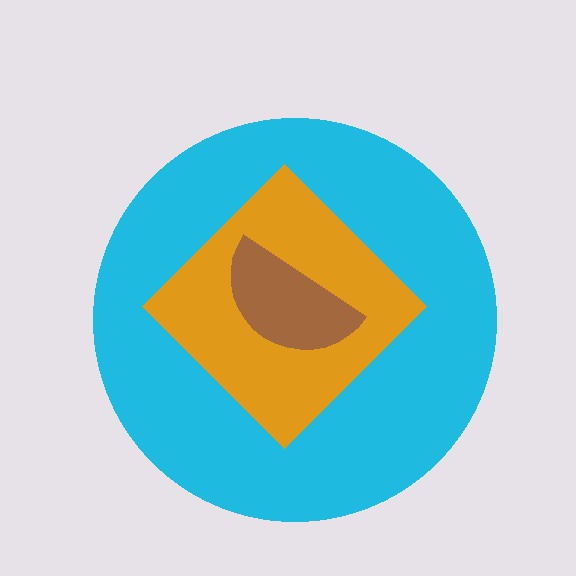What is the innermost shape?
The brown semicircle.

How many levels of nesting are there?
3.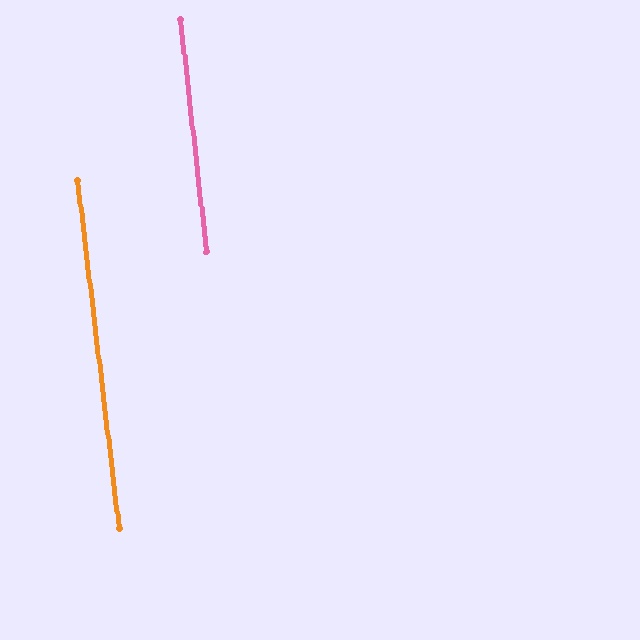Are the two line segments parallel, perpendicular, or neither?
Parallel — their directions differ by only 0.3°.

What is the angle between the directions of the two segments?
Approximately 0 degrees.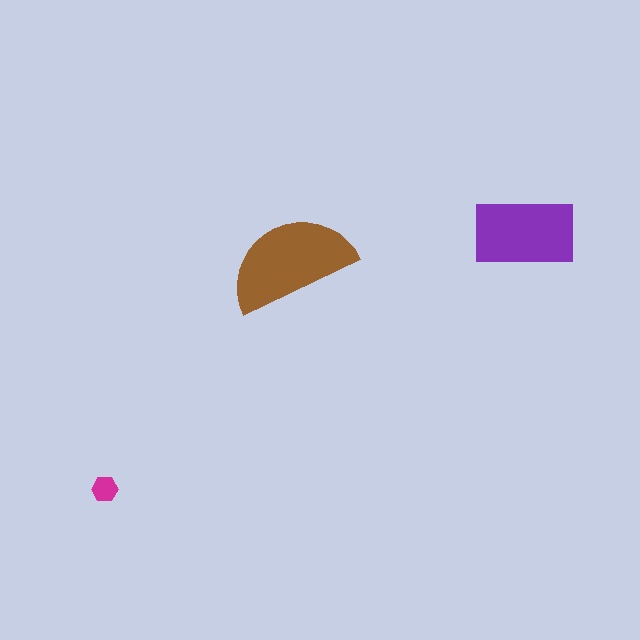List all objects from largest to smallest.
The brown semicircle, the purple rectangle, the magenta hexagon.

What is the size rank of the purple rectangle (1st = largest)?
2nd.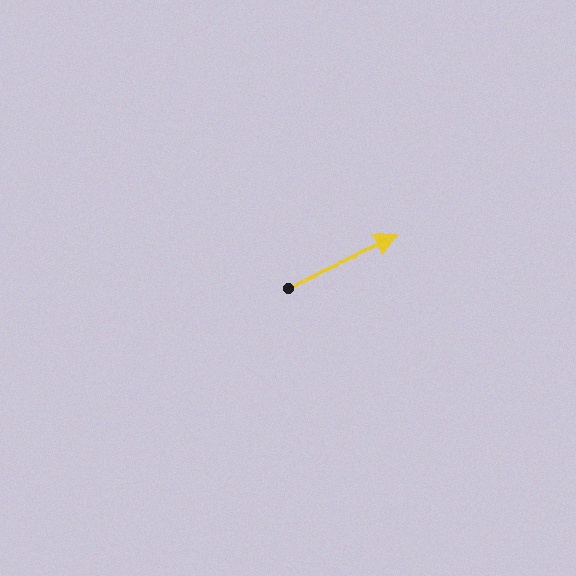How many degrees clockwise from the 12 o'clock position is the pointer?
Approximately 67 degrees.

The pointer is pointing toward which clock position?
Roughly 2 o'clock.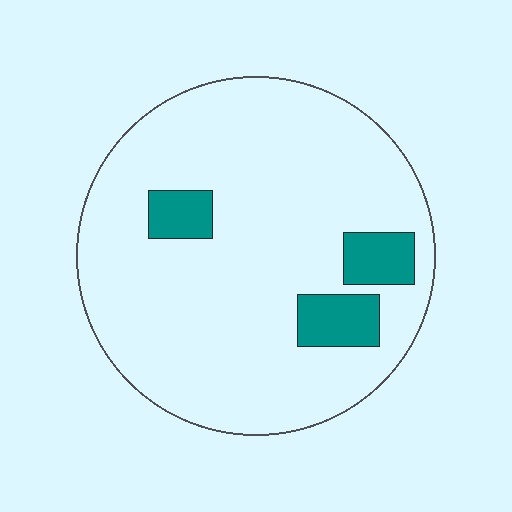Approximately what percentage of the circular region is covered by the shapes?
Approximately 10%.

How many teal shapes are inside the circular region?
3.